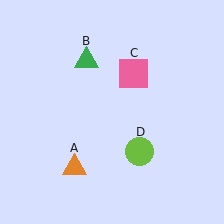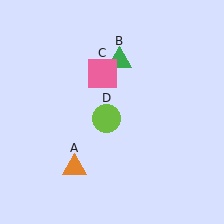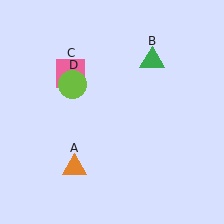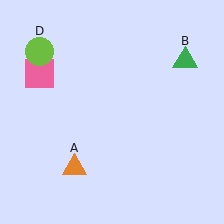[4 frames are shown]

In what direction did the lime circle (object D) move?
The lime circle (object D) moved up and to the left.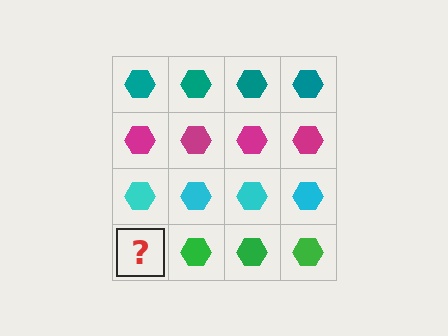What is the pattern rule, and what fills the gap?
The rule is that each row has a consistent color. The gap should be filled with a green hexagon.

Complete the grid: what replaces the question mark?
The question mark should be replaced with a green hexagon.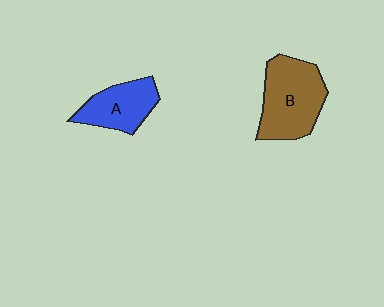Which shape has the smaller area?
Shape A (blue).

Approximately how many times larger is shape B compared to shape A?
Approximately 1.5 times.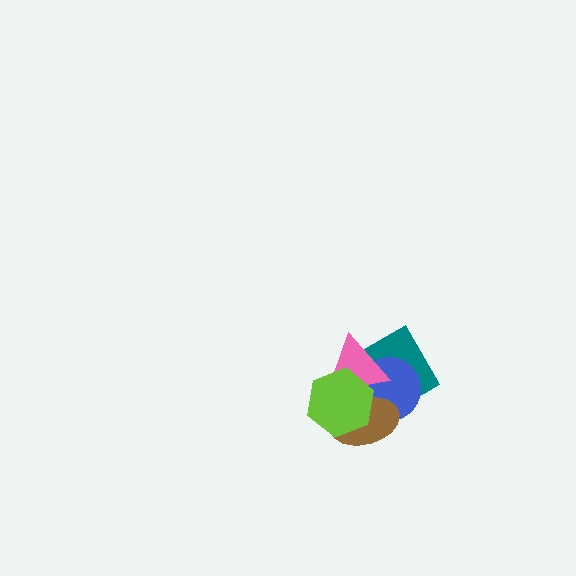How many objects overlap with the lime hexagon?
4 objects overlap with the lime hexagon.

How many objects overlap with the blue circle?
4 objects overlap with the blue circle.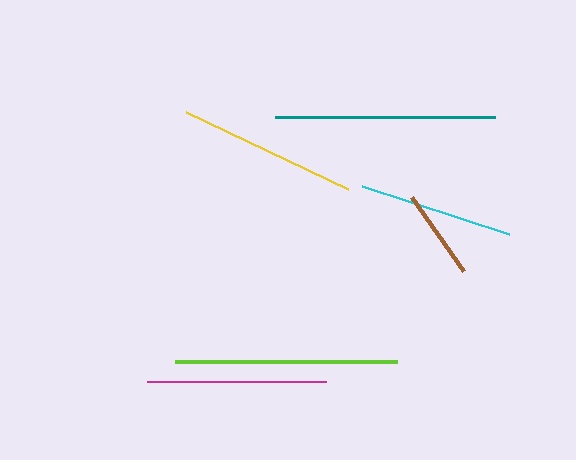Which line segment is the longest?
The lime line is the longest at approximately 222 pixels.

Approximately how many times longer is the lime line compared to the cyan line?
The lime line is approximately 1.4 times the length of the cyan line.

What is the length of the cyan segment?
The cyan segment is approximately 154 pixels long.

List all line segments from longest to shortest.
From longest to shortest: lime, teal, yellow, magenta, cyan, brown.